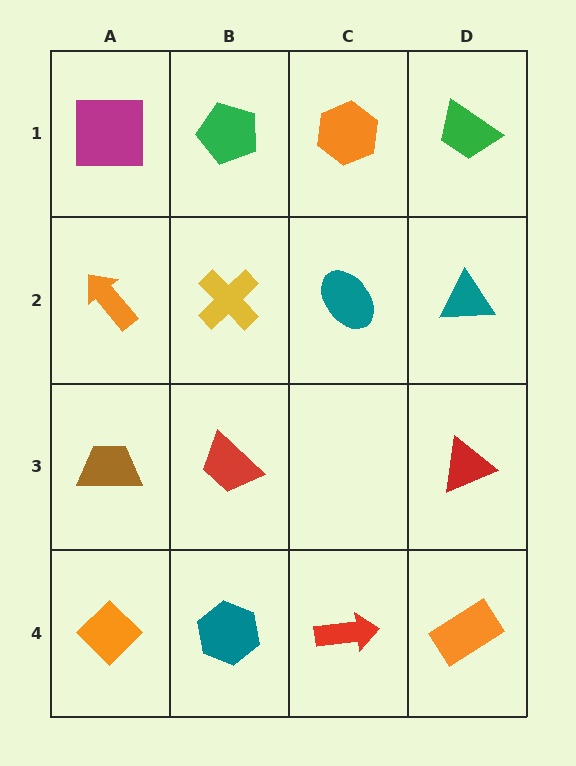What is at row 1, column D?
A green trapezoid.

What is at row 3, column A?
A brown trapezoid.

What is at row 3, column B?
A red trapezoid.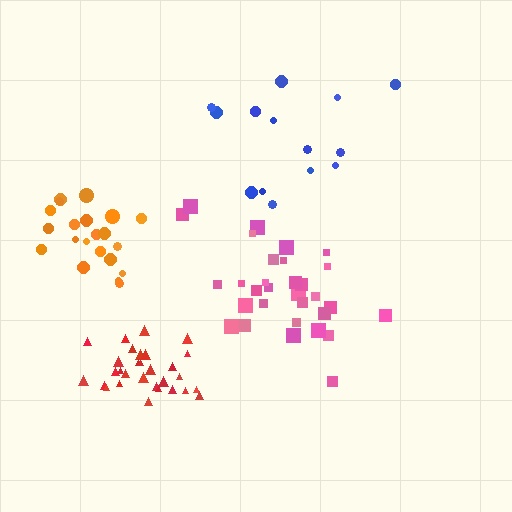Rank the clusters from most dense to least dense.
red, orange, pink, blue.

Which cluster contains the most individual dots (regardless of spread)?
Pink (31).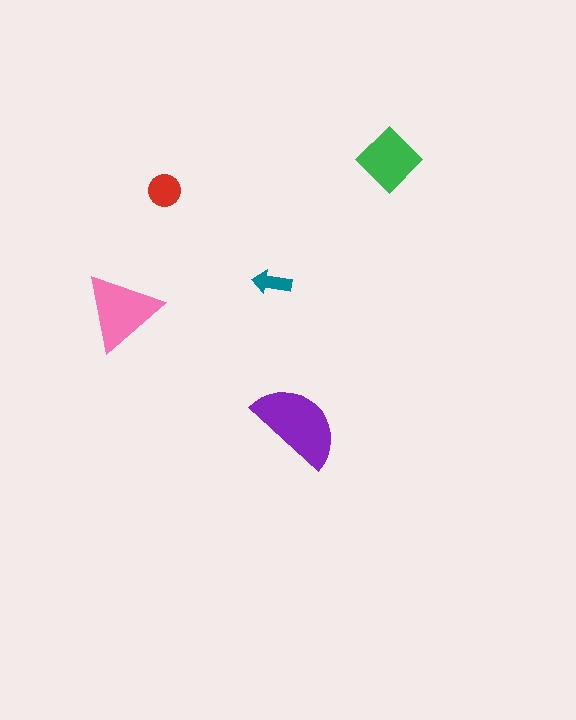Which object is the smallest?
The teal arrow.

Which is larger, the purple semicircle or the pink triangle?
The purple semicircle.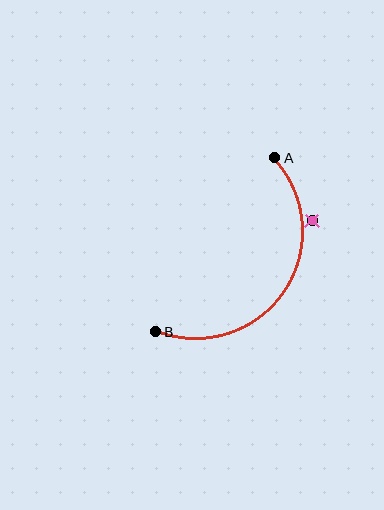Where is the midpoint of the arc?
The arc midpoint is the point on the curve farthest from the straight line joining A and B. It sits below and to the right of that line.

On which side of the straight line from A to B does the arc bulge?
The arc bulges below and to the right of the straight line connecting A and B.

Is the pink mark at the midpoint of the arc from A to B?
No — the pink mark does not lie on the arc at all. It sits slightly outside the curve.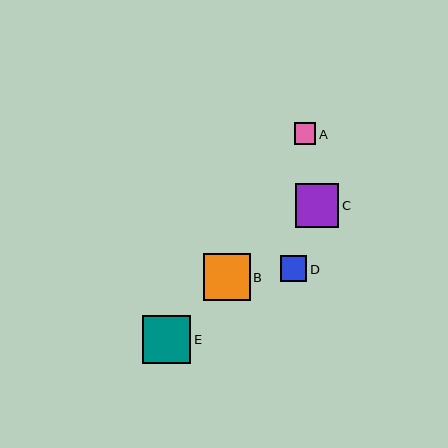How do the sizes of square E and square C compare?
Square E and square C are approximately the same size.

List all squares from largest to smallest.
From largest to smallest: E, B, C, D, A.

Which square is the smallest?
Square A is the smallest with a size of approximately 22 pixels.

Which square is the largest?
Square E is the largest with a size of approximately 48 pixels.